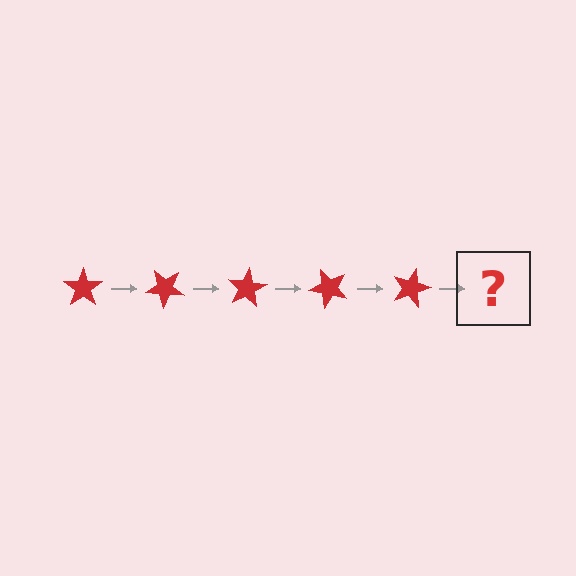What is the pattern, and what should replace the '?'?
The pattern is that the star rotates 40 degrees each step. The '?' should be a red star rotated 200 degrees.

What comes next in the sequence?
The next element should be a red star rotated 200 degrees.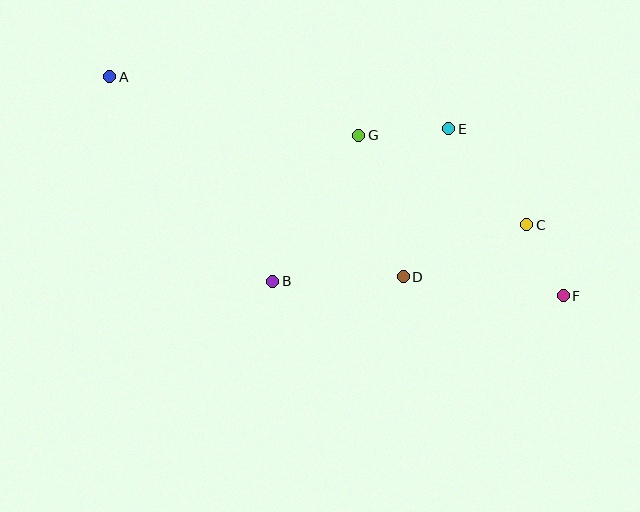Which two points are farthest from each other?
Points A and F are farthest from each other.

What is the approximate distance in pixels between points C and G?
The distance between C and G is approximately 190 pixels.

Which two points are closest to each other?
Points C and F are closest to each other.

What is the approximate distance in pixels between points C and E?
The distance between C and E is approximately 124 pixels.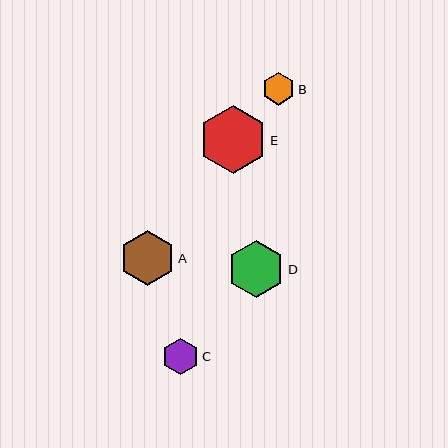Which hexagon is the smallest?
Hexagon B is the smallest with a size of approximately 33 pixels.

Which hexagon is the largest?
Hexagon E is the largest with a size of approximately 69 pixels.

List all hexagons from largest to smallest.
From largest to smallest: E, D, A, C, B.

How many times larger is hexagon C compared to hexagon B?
Hexagon C is approximately 1.1 times the size of hexagon B.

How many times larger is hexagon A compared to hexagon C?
Hexagon A is approximately 1.5 times the size of hexagon C.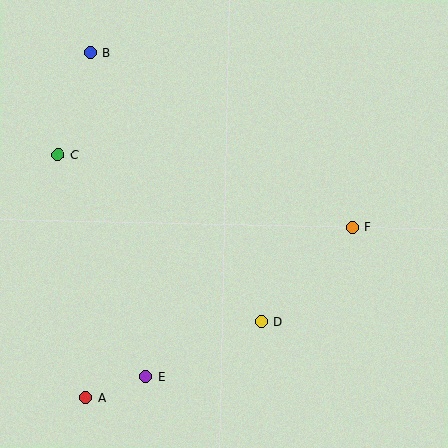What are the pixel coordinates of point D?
Point D is at (261, 322).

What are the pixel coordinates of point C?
Point C is at (58, 155).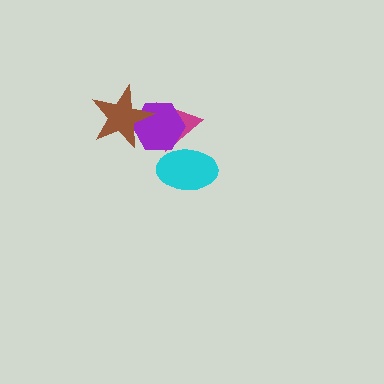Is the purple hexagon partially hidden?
Yes, it is partially covered by another shape.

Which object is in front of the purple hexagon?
The brown star is in front of the purple hexagon.